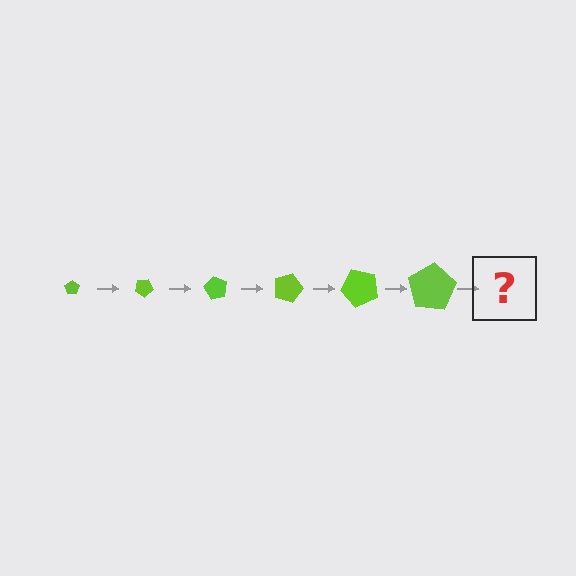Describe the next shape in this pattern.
It should be a pentagon, larger than the previous one and rotated 180 degrees from the start.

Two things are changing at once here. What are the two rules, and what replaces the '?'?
The two rules are that the pentagon grows larger each step and it rotates 30 degrees each step. The '?' should be a pentagon, larger than the previous one and rotated 180 degrees from the start.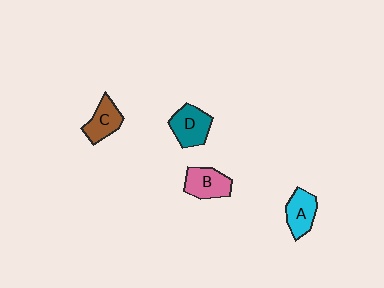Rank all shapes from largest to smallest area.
From largest to smallest: D (teal), B (pink), A (cyan), C (brown).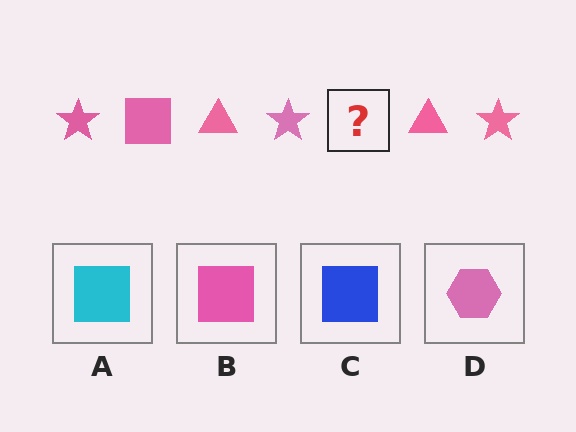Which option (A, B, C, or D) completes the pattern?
B.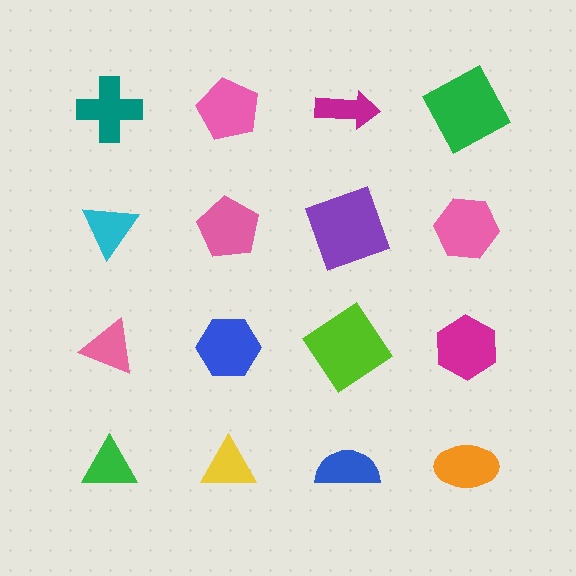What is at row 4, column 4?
An orange ellipse.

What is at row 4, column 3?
A blue semicircle.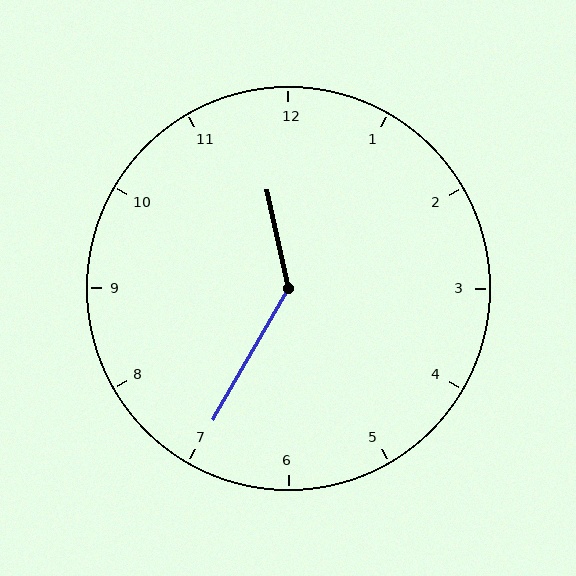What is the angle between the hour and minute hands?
Approximately 138 degrees.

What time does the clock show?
11:35.